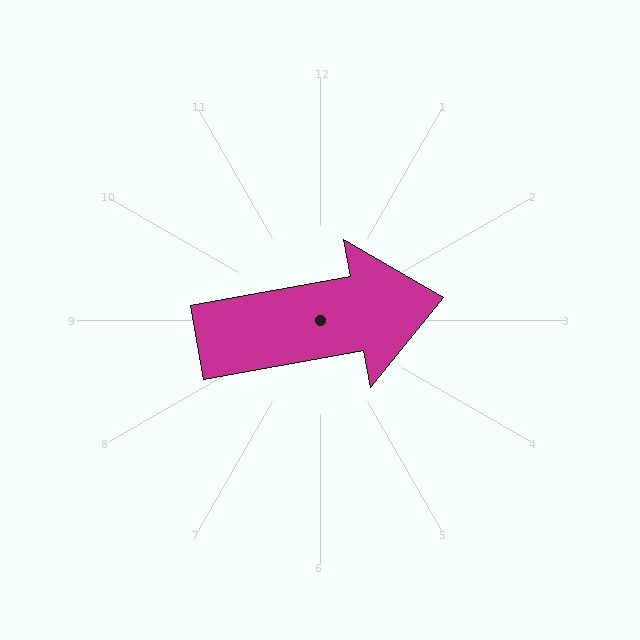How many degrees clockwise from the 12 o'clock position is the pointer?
Approximately 79 degrees.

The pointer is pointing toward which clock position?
Roughly 3 o'clock.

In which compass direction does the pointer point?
East.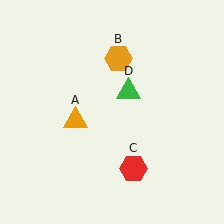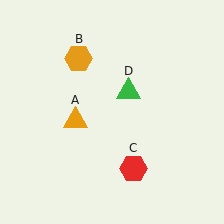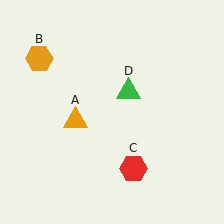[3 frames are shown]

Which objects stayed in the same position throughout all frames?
Orange triangle (object A) and red hexagon (object C) and green triangle (object D) remained stationary.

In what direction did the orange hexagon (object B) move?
The orange hexagon (object B) moved left.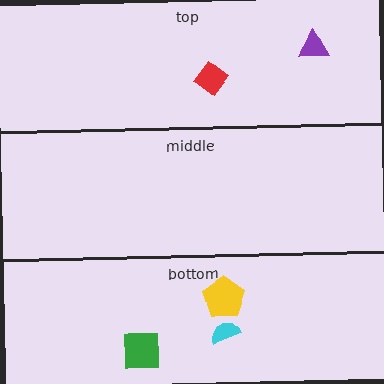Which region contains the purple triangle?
The top region.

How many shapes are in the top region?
2.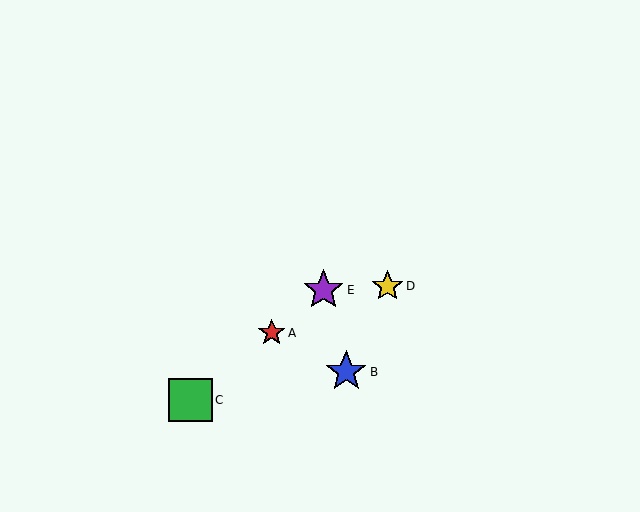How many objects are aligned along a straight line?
3 objects (A, C, E) are aligned along a straight line.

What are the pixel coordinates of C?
Object C is at (190, 400).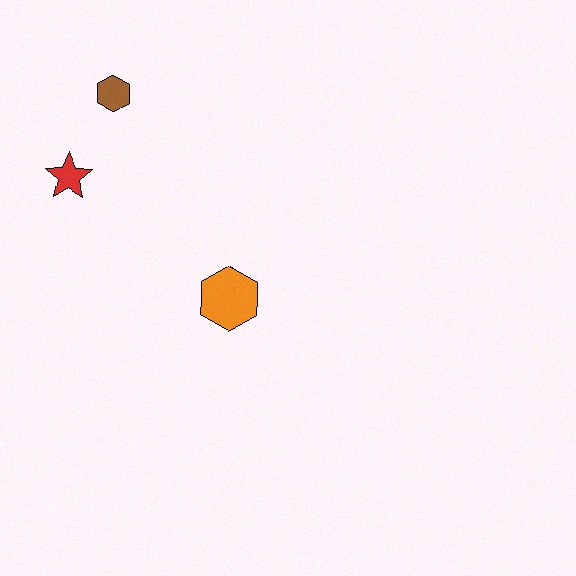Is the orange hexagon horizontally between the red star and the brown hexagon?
No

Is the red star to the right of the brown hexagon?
No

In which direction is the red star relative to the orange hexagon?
The red star is to the left of the orange hexagon.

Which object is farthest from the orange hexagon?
The brown hexagon is farthest from the orange hexagon.